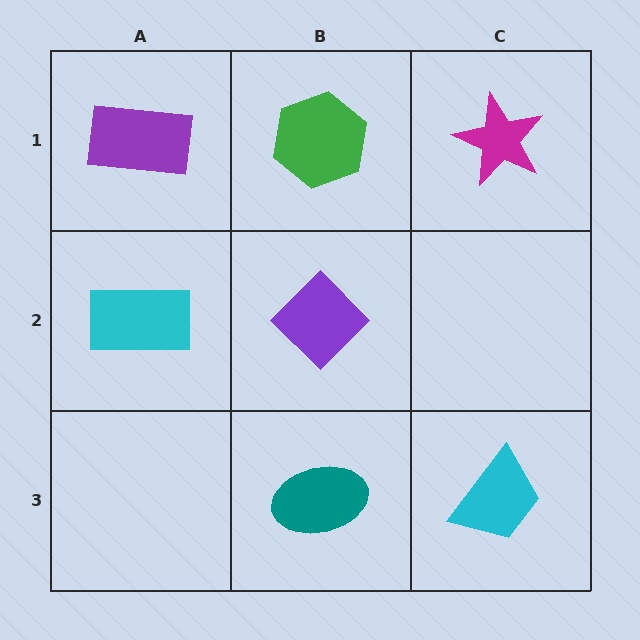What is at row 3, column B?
A teal ellipse.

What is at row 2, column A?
A cyan rectangle.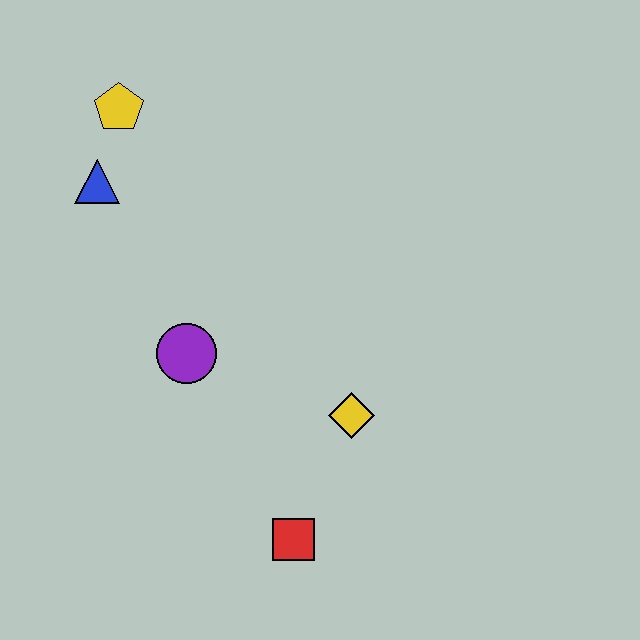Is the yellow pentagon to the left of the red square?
Yes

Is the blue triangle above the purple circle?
Yes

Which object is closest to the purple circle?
The yellow diamond is closest to the purple circle.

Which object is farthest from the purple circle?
The yellow pentagon is farthest from the purple circle.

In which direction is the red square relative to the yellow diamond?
The red square is below the yellow diamond.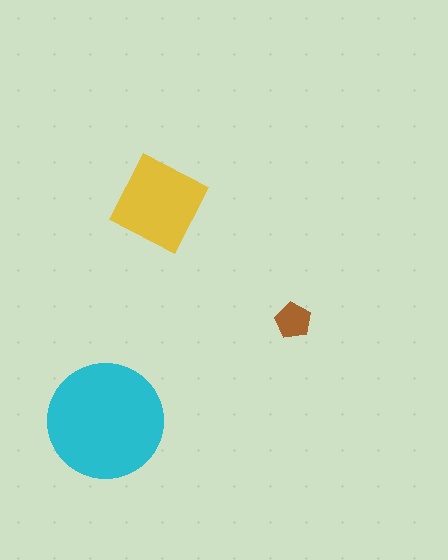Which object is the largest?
The cyan circle.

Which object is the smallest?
The brown pentagon.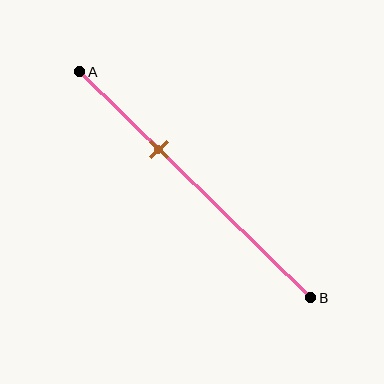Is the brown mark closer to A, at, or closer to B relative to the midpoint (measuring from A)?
The brown mark is closer to point A than the midpoint of segment AB.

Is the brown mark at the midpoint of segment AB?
No, the mark is at about 35% from A, not at the 50% midpoint.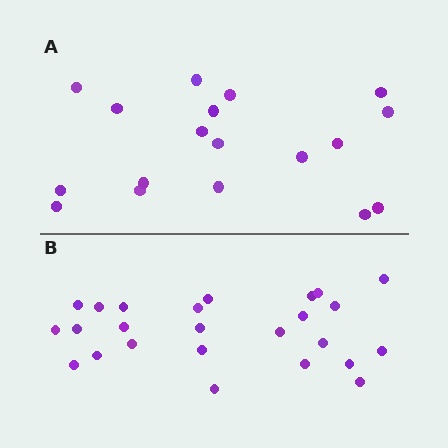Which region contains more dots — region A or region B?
Region B (the bottom region) has more dots.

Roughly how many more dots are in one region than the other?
Region B has roughly 8 or so more dots than region A.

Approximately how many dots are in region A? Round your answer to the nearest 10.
About 20 dots. (The exact count is 18, which rounds to 20.)